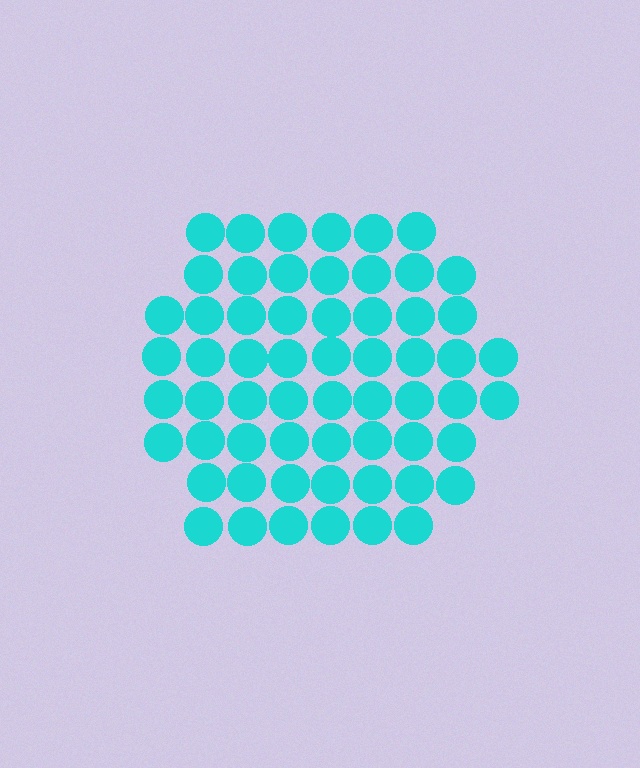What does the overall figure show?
The overall figure shows a hexagon.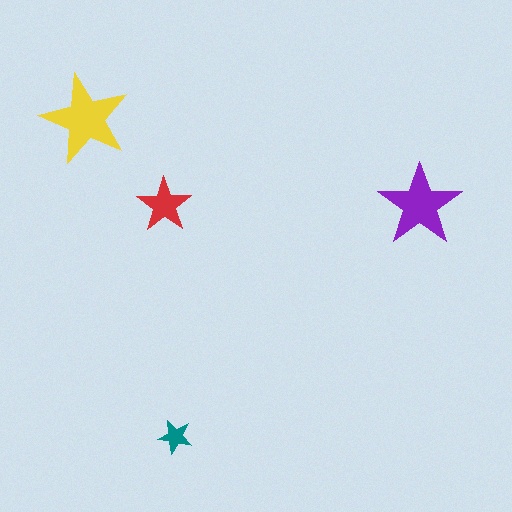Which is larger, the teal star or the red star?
The red one.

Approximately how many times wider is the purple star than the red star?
About 1.5 times wider.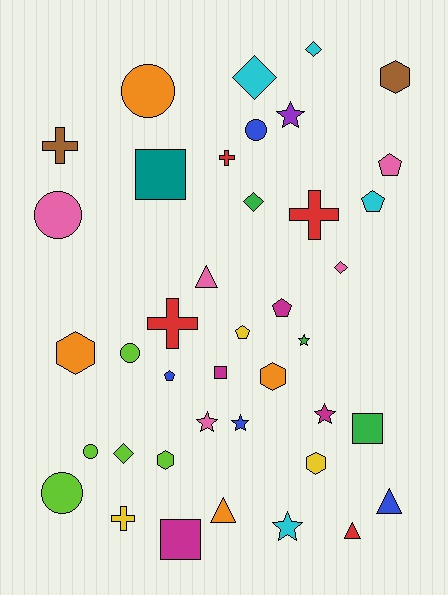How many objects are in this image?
There are 40 objects.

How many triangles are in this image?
There are 4 triangles.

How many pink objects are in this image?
There are 5 pink objects.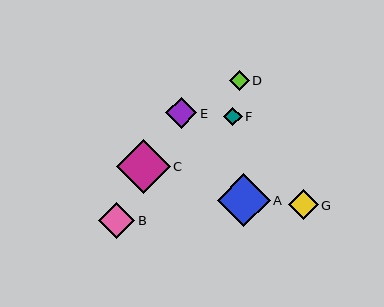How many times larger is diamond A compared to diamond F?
Diamond A is approximately 2.9 times the size of diamond F.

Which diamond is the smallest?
Diamond F is the smallest with a size of approximately 18 pixels.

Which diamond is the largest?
Diamond C is the largest with a size of approximately 54 pixels.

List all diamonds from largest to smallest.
From largest to smallest: C, A, B, E, G, D, F.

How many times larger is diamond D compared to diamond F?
Diamond D is approximately 1.1 times the size of diamond F.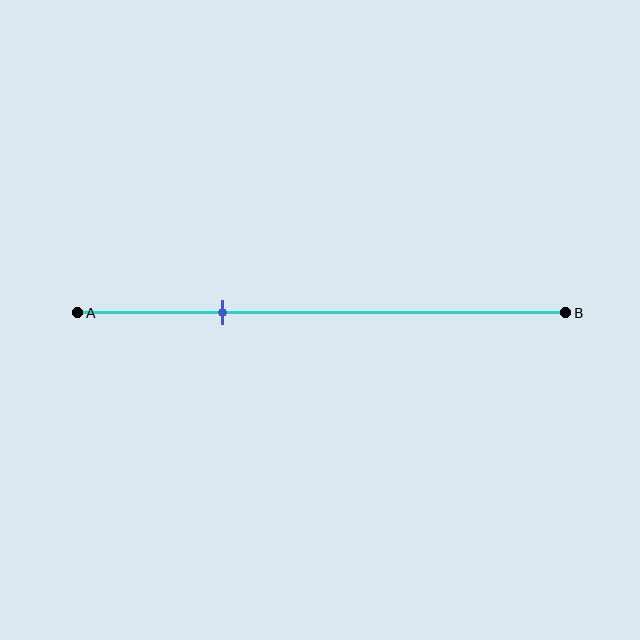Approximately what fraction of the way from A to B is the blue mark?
The blue mark is approximately 30% of the way from A to B.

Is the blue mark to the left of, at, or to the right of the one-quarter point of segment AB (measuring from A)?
The blue mark is to the right of the one-quarter point of segment AB.